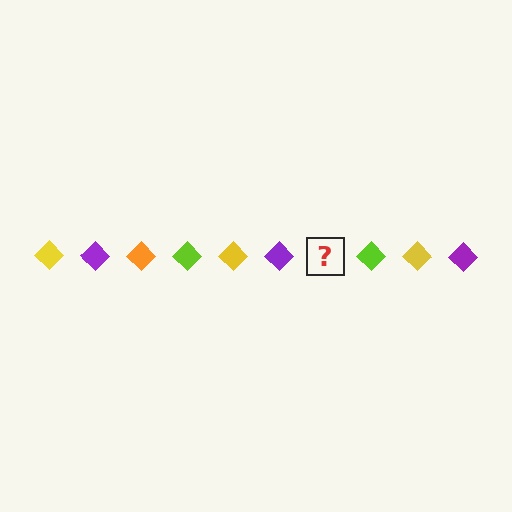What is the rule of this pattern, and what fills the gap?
The rule is that the pattern cycles through yellow, purple, orange, lime diamonds. The gap should be filled with an orange diamond.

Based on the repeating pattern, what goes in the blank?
The blank should be an orange diamond.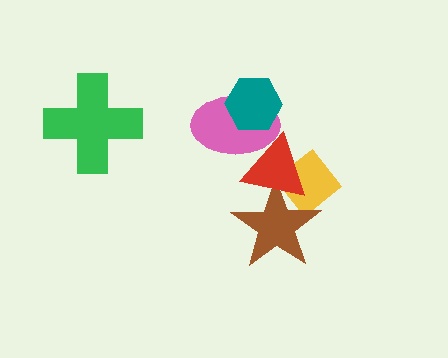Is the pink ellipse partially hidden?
Yes, it is partially covered by another shape.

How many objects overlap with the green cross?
0 objects overlap with the green cross.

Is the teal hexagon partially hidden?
No, no other shape covers it.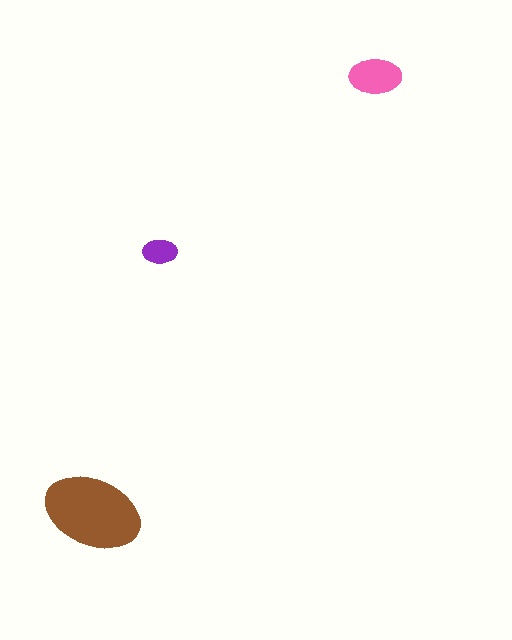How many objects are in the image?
There are 3 objects in the image.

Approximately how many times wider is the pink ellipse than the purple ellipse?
About 1.5 times wider.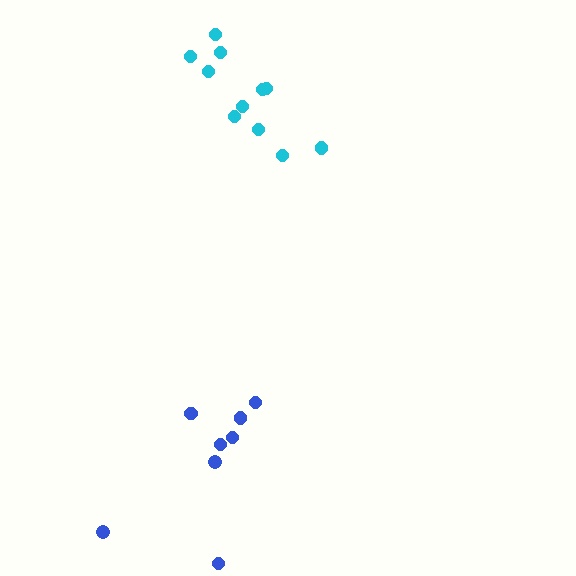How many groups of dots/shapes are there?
There are 2 groups.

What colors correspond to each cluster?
The clusters are colored: blue, cyan.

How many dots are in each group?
Group 1: 8 dots, Group 2: 11 dots (19 total).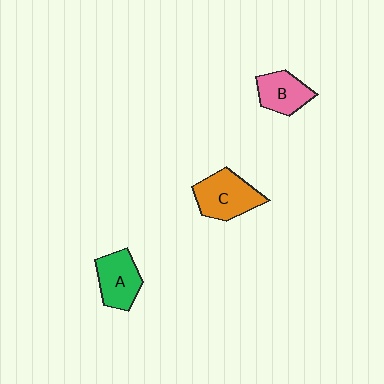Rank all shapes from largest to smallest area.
From largest to smallest: C (orange), A (green), B (pink).